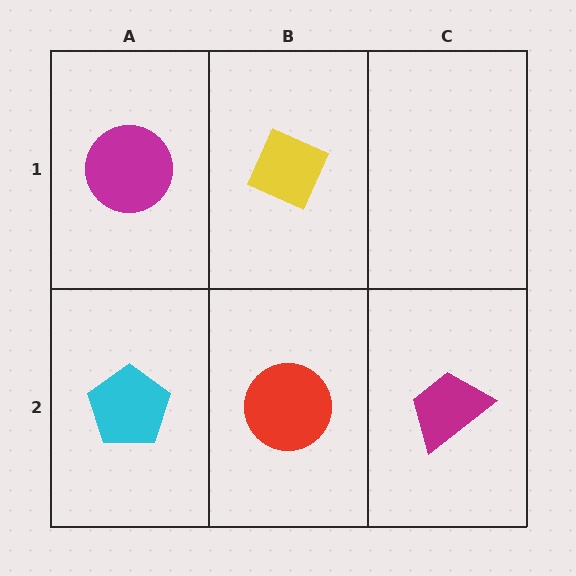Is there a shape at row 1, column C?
No, that cell is empty.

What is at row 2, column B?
A red circle.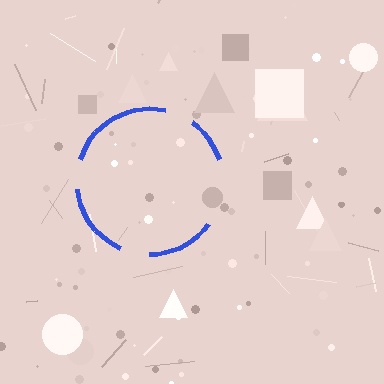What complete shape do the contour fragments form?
The contour fragments form a circle.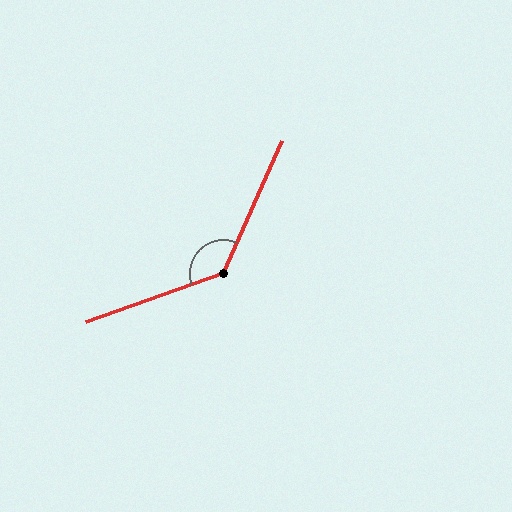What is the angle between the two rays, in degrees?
Approximately 133 degrees.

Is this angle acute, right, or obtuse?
It is obtuse.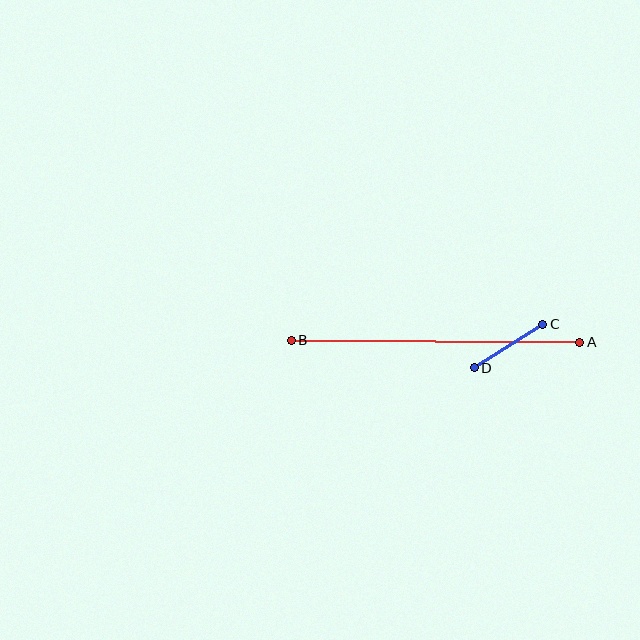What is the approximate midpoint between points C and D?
The midpoint is at approximately (508, 346) pixels.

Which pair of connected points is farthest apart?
Points A and B are farthest apart.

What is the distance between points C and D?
The distance is approximately 81 pixels.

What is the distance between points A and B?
The distance is approximately 289 pixels.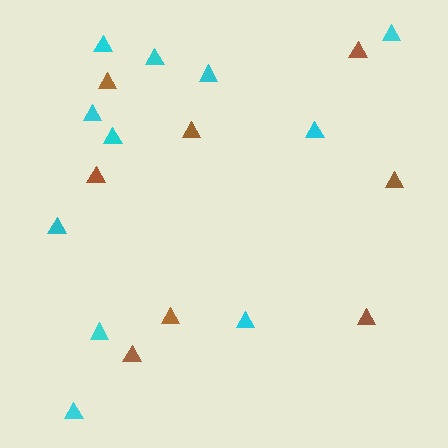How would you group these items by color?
There are 2 groups: one group of cyan triangles (11) and one group of brown triangles (8).